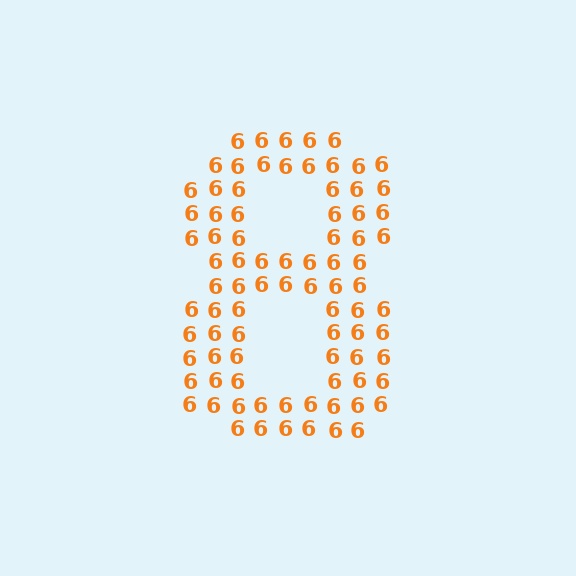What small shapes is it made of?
It is made of small digit 6's.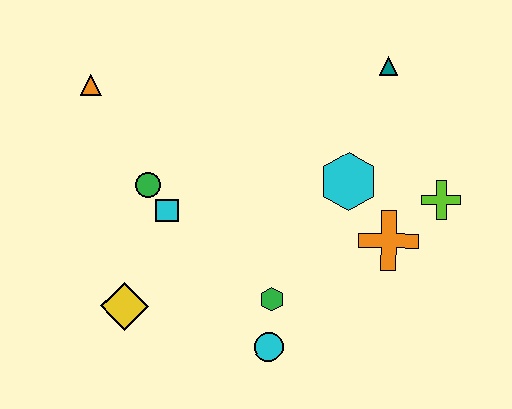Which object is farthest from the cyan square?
The lime cross is farthest from the cyan square.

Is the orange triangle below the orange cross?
No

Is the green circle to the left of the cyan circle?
Yes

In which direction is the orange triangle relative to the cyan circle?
The orange triangle is above the cyan circle.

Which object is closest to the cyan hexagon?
The orange cross is closest to the cyan hexagon.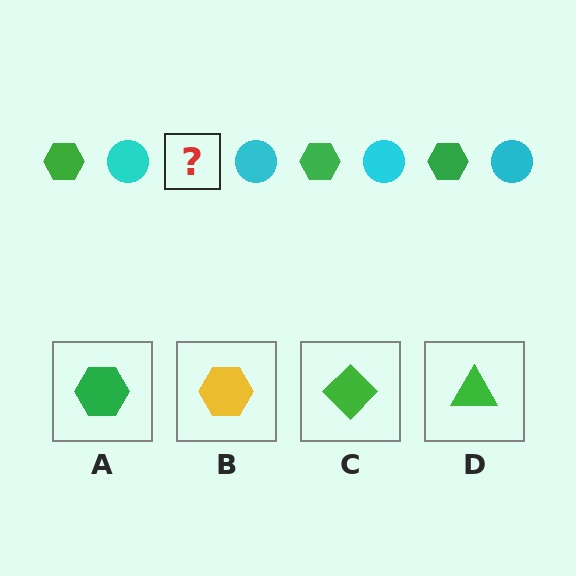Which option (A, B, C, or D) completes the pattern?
A.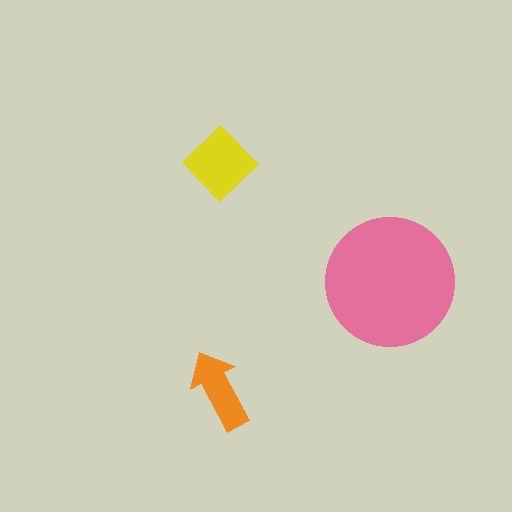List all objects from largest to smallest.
The pink circle, the yellow diamond, the orange arrow.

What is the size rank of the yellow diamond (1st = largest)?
2nd.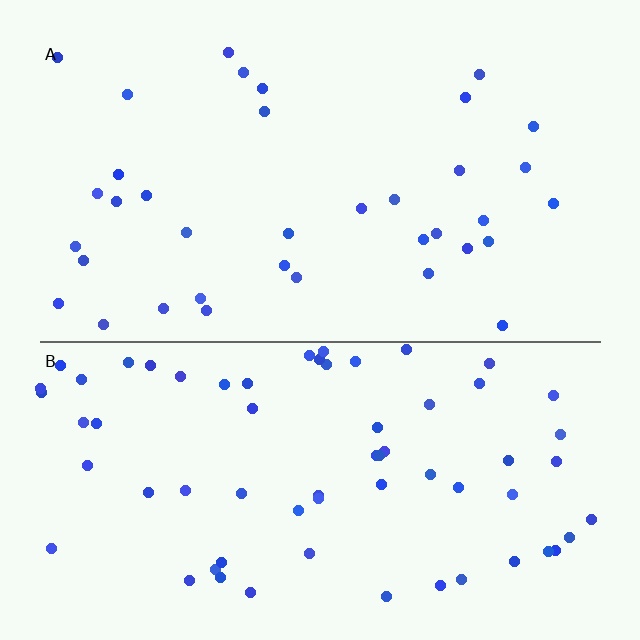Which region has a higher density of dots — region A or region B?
B (the bottom).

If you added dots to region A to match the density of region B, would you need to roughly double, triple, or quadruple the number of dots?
Approximately double.